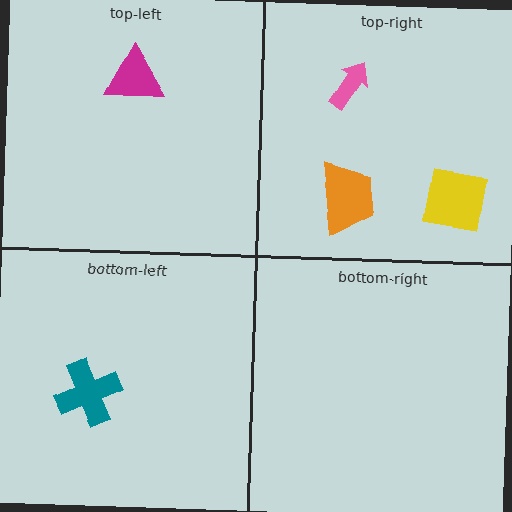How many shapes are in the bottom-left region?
1.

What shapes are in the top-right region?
The yellow square, the pink arrow, the orange trapezoid.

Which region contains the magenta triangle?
The top-left region.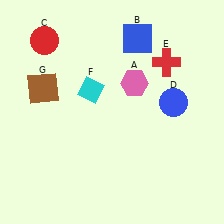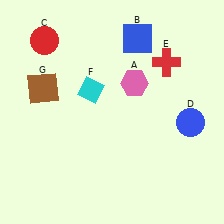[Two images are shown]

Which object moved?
The blue circle (D) moved down.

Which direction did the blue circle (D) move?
The blue circle (D) moved down.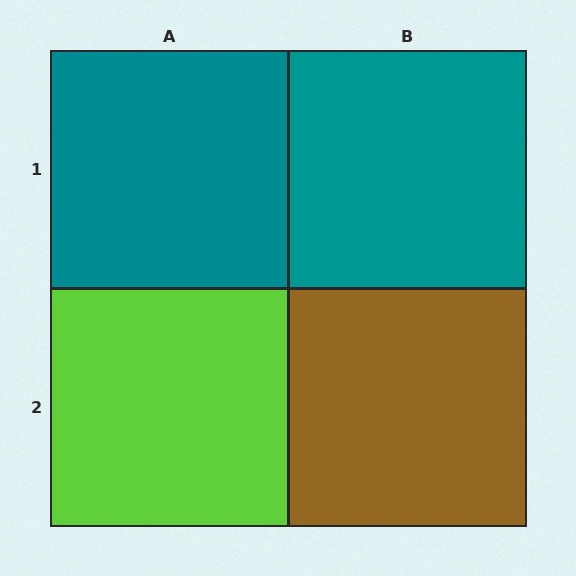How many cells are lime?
1 cell is lime.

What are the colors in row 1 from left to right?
Teal, teal.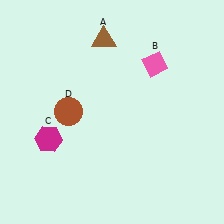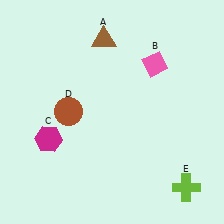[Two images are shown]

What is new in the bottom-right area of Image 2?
A lime cross (E) was added in the bottom-right area of Image 2.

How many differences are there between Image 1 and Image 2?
There is 1 difference between the two images.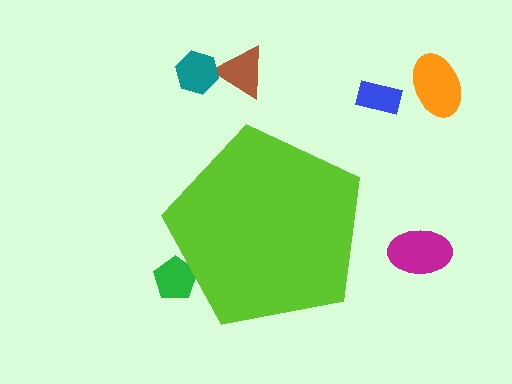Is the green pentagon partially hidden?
Yes, the green pentagon is partially hidden behind the lime pentagon.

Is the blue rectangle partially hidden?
No, the blue rectangle is fully visible.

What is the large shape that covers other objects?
A lime pentagon.